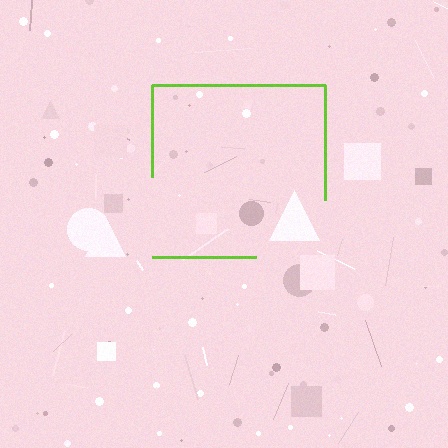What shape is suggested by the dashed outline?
The dashed outline suggests a square.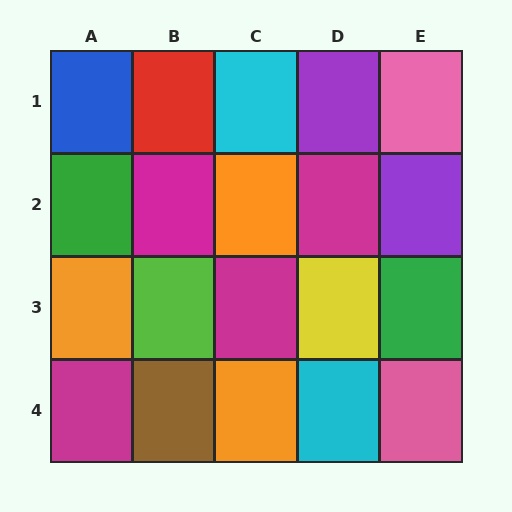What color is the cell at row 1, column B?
Red.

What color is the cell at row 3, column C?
Magenta.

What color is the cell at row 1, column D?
Purple.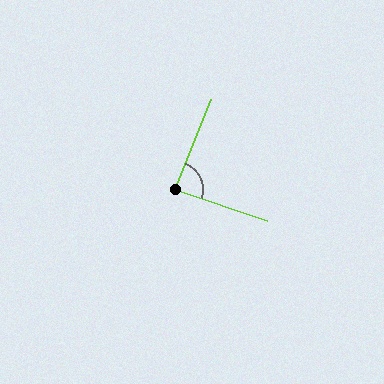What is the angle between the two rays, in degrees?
Approximately 87 degrees.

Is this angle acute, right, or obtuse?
It is approximately a right angle.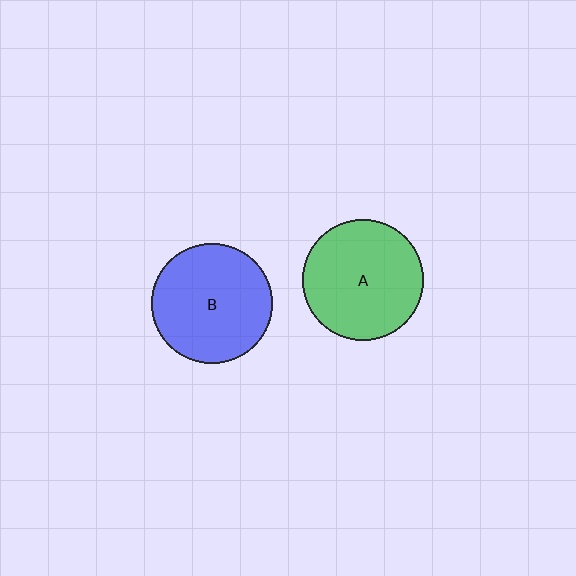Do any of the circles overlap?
No, none of the circles overlap.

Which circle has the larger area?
Circle A (green).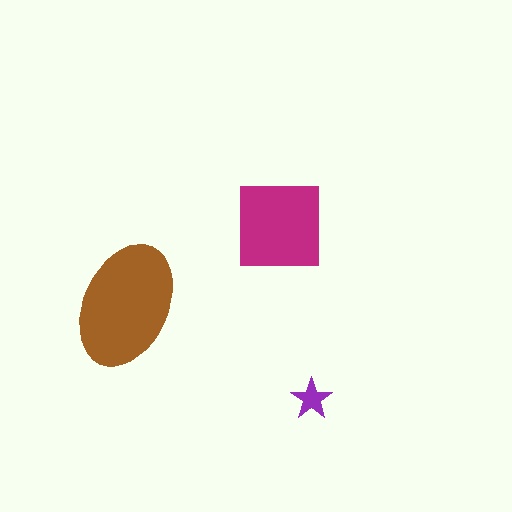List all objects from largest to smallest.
The brown ellipse, the magenta square, the purple star.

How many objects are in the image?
There are 3 objects in the image.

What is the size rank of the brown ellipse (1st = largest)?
1st.